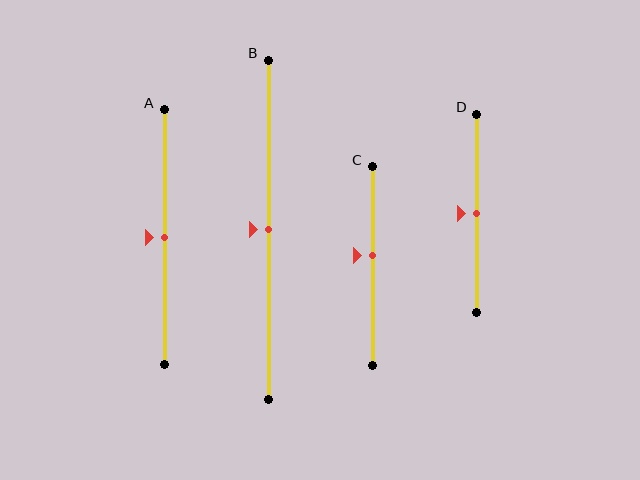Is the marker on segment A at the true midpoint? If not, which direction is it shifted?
Yes, the marker on segment A is at the true midpoint.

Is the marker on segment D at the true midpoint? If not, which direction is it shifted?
Yes, the marker on segment D is at the true midpoint.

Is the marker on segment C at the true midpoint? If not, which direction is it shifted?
No, the marker on segment C is shifted upward by about 5% of the segment length.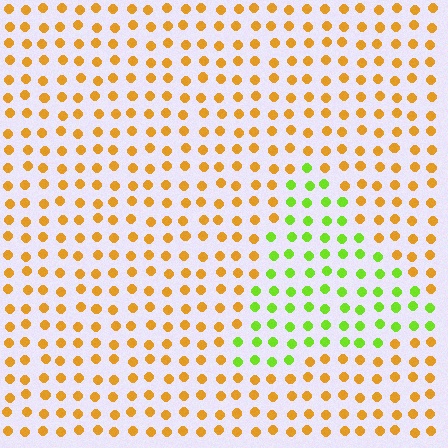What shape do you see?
I see a triangle.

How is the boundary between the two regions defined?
The boundary is defined purely by a slight shift in hue (about 59 degrees). Spacing, size, and orientation are identical on both sides.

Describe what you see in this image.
The image is filled with small orange elements in a uniform arrangement. A triangle-shaped region is visible where the elements are tinted to a slightly different hue, forming a subtle color boundary.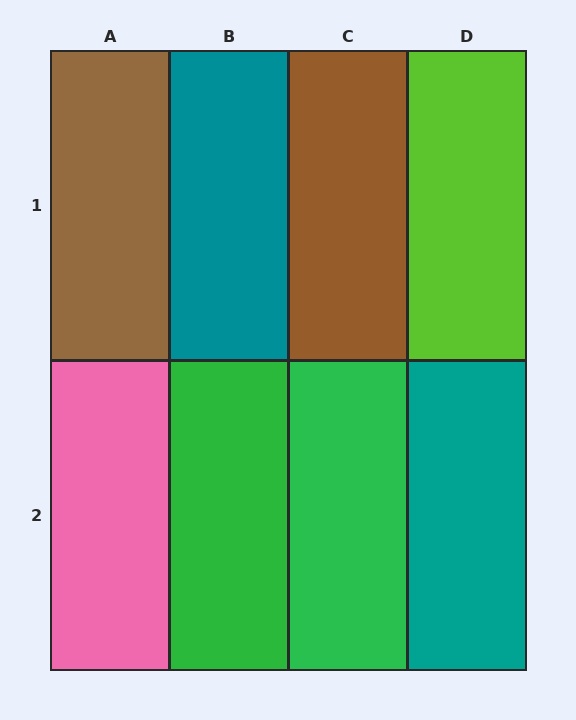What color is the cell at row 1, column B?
Teal.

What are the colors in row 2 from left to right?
Pink, green, green, teal.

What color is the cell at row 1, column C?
Brown.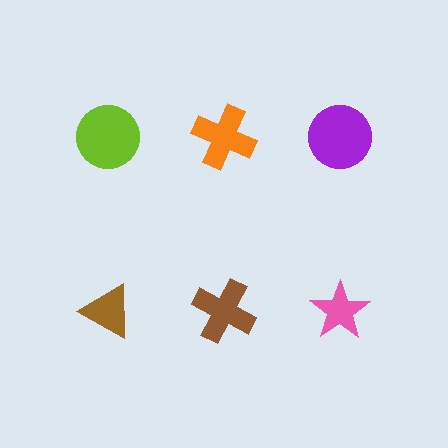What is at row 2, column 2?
A brown cross.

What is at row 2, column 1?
A brown triangle.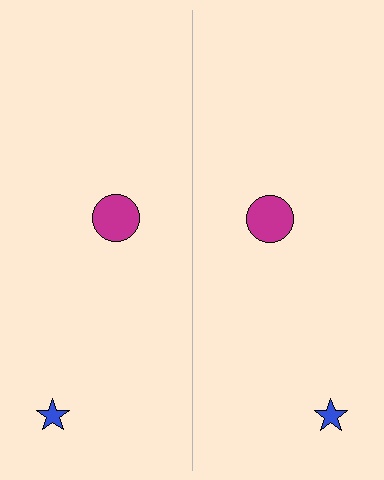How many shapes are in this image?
There are 4 shapes in this image.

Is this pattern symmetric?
Yes, this pattern has bilateral (reflection) symmetry.